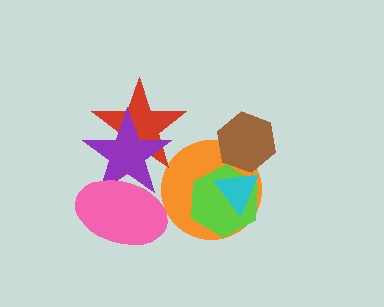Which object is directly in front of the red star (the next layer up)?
The purple star is directly in front of the red star.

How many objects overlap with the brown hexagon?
2 objects overlap with the brown hexagon.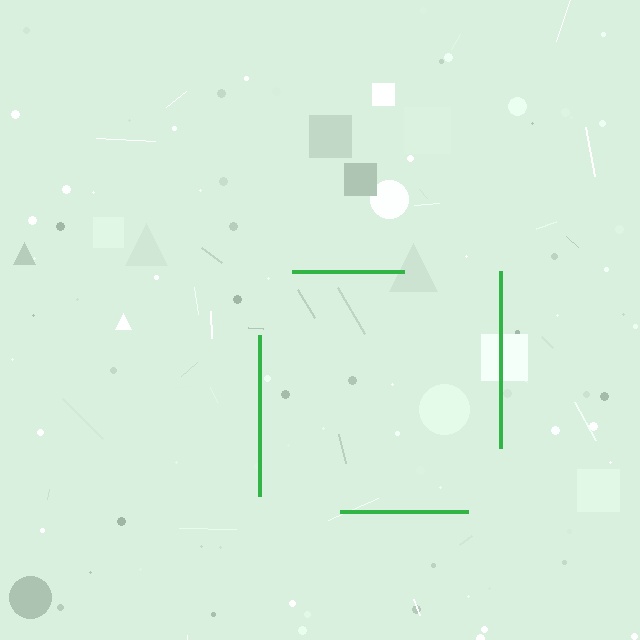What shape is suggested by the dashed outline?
The dashed outline suggests a square.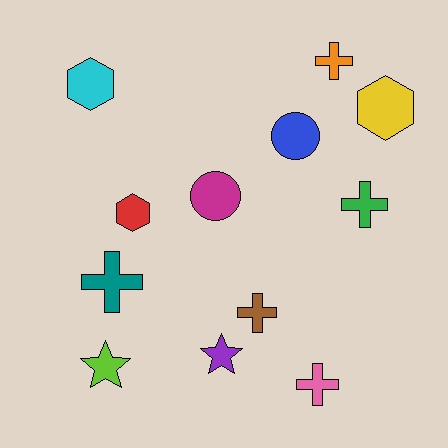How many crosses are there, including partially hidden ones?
There are 5 crosses.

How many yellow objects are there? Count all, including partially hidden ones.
There is 1 yellow object.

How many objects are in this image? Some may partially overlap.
There are 12 objects.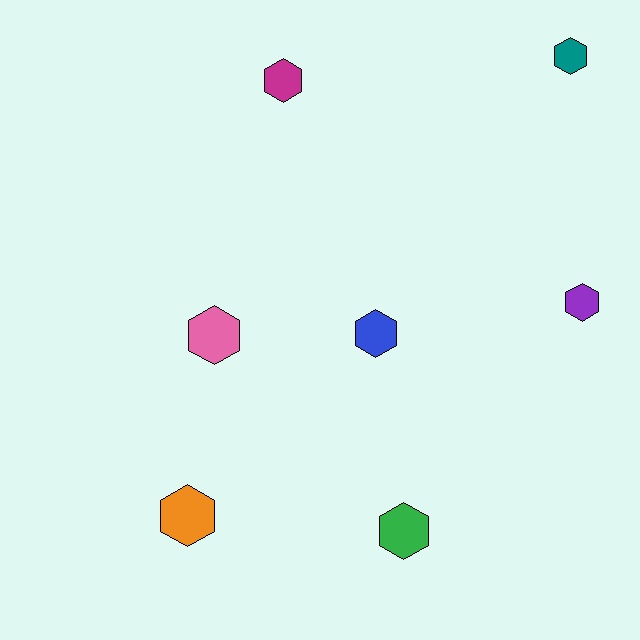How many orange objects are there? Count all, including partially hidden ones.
There is 1 orange object.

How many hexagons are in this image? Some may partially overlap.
There are 7 hexagons.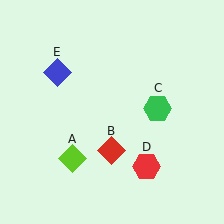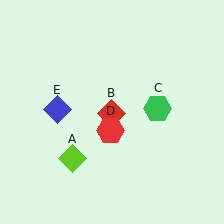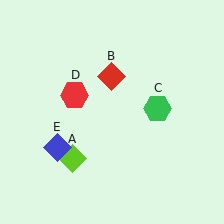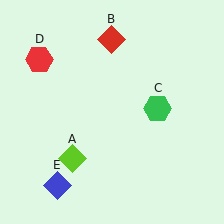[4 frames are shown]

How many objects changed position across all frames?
3 objects changed position: red diamond (object B), red hexagon (object D), blue diamond (object E).